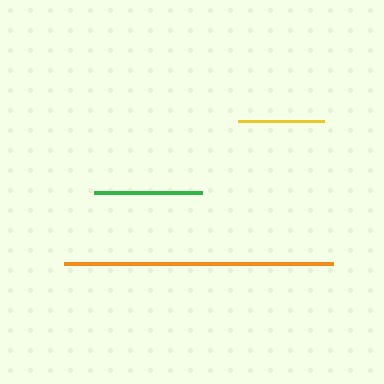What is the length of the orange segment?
The orange segment is approximately 269 pixels long.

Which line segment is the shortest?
The yellow line is the shortest at approximately 86 pixels.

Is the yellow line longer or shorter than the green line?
The green line is longer than the yellow line.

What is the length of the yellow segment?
The yellow segment is approximately 86 pixels long.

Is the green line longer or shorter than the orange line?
The orange line is longer than the green line.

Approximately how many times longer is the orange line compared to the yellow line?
The orange line is approximately 3.1 times the length of the yellow line.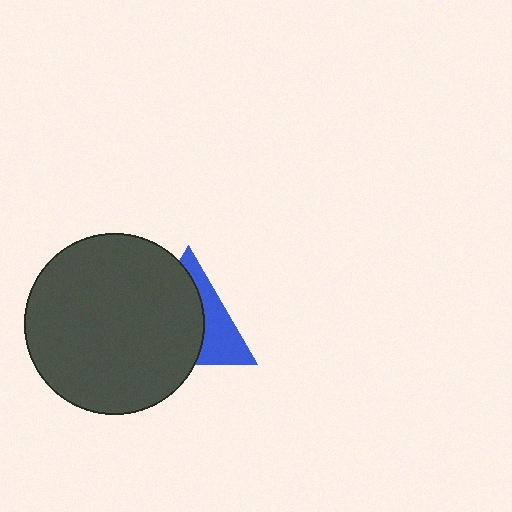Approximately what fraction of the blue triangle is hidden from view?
Roughly 62% of the blue triangle is hidden behind the dark gray circle.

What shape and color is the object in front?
The object in front is a dark gray circle.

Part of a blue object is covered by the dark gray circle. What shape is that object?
It is a triangle.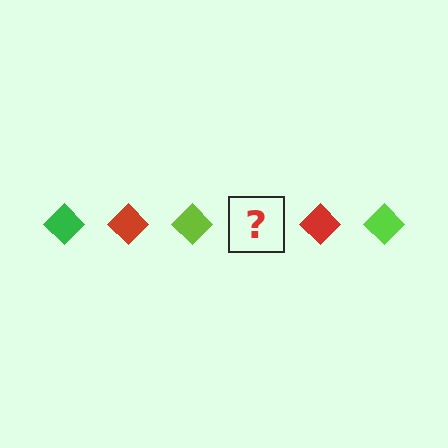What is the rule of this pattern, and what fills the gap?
The rule is that the pattern cycles through green, red, lime diamonds. The gap should be filled with a green diamond.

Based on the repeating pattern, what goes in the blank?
The blank should be a green diamond.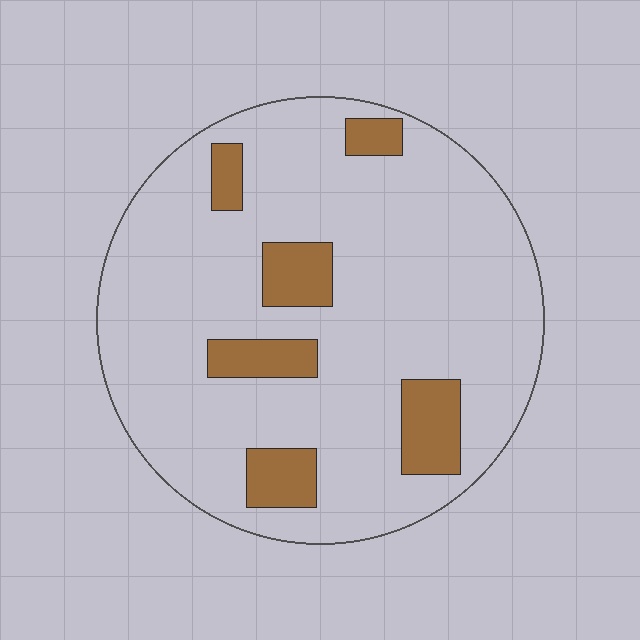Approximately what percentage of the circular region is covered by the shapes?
Approximately 15%.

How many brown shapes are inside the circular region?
6.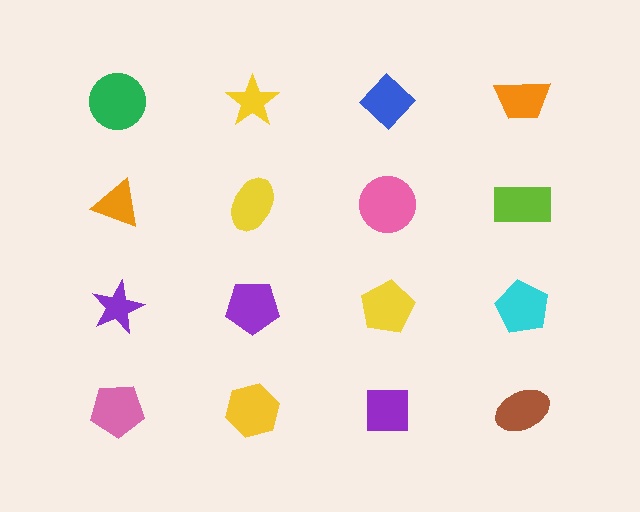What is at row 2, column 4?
A lime rectangle.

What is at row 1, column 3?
A blue diamond.